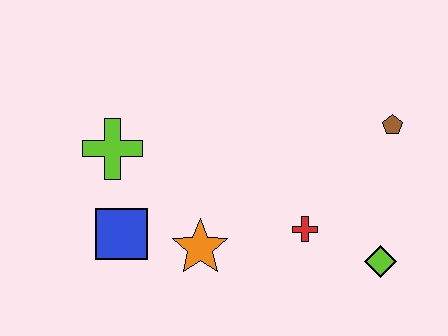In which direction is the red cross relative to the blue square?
The red cross is to the right of the blue square.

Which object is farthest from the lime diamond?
The lime cross is farthest from the lime diamond.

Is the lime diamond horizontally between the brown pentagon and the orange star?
Yes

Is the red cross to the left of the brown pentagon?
Yes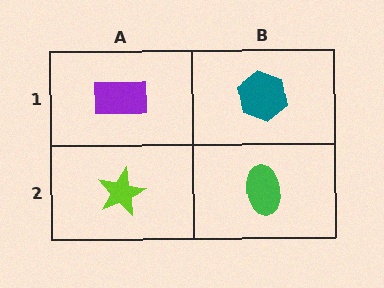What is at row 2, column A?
A lime star.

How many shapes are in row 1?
2 shapes.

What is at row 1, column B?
A teal hexagon.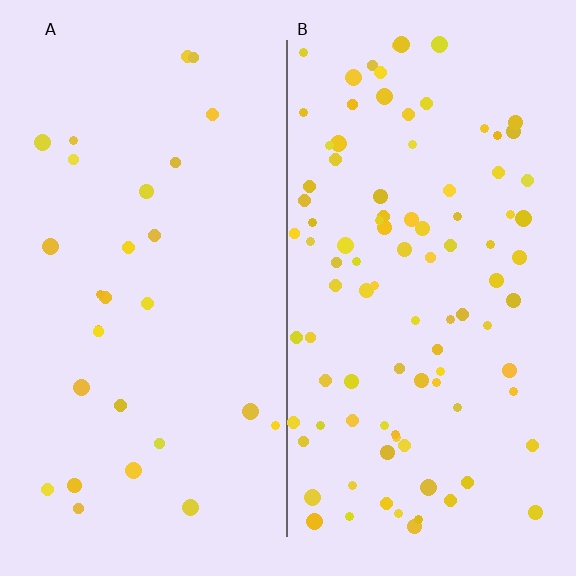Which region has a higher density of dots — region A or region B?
B (the right).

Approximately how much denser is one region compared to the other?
Approximately 3.4× — region B over region A.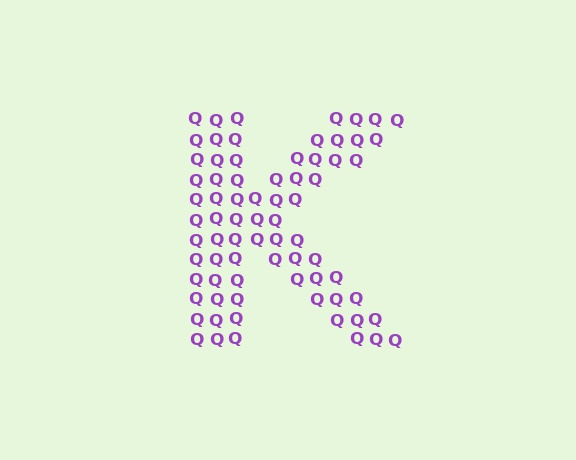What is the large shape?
The large shape is the letter K.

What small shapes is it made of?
It is made of small letter Q's.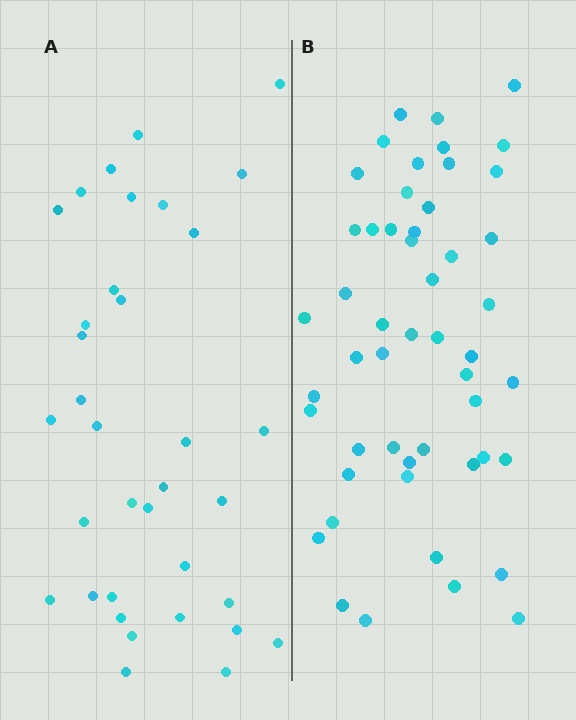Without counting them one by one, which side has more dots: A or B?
Region B (the right region) has more dots.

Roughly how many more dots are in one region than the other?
Region B has approximately 15 more dots than region A.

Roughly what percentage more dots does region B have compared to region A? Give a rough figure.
About 45% more.